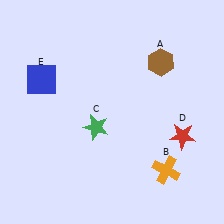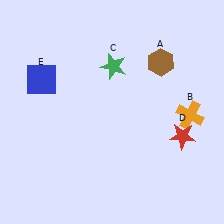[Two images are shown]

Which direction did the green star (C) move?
The green star (C) moved up.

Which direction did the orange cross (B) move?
The orange cross (B) moved up.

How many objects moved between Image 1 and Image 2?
2 objects moved between the two images.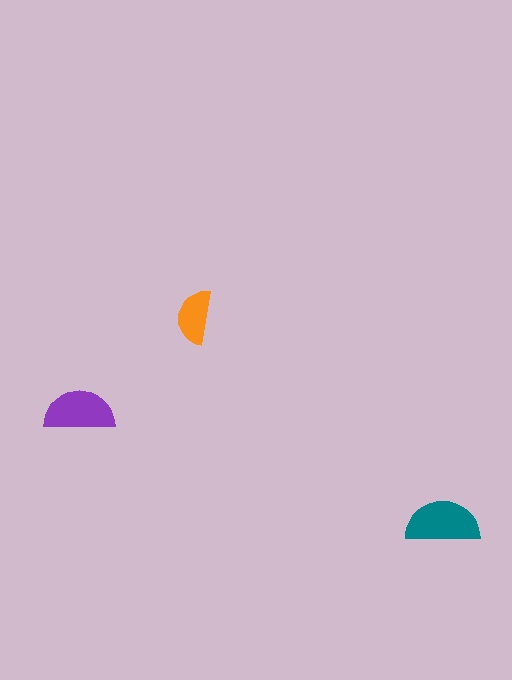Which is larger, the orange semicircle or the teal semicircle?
The teal one.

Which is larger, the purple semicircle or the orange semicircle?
The purple one.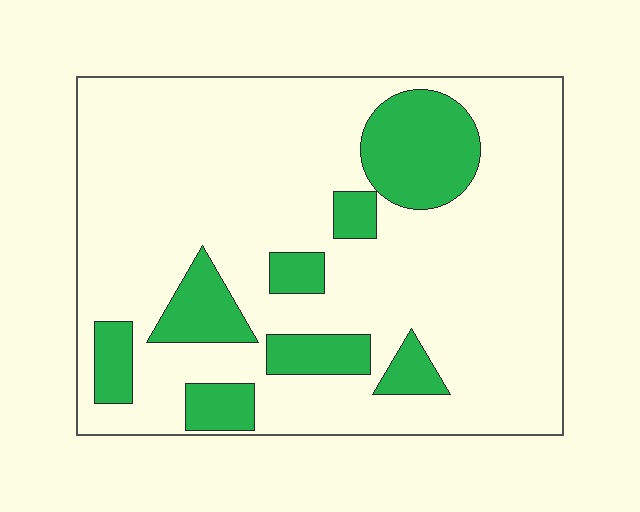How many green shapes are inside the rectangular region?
8.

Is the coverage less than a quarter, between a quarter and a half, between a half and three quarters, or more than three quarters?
Less than a quarter.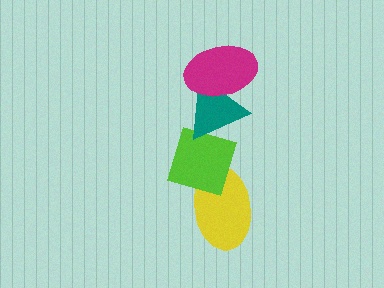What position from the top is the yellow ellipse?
The yellow ellipse is 4th from the top.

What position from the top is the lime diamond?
The lime diamond is 3rd from the top.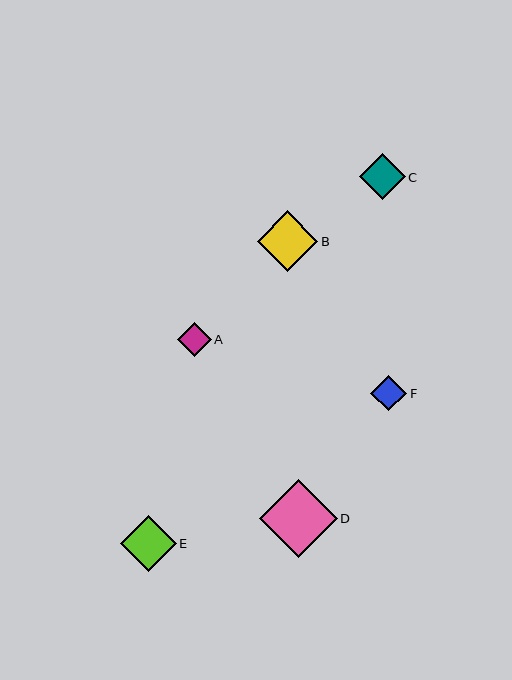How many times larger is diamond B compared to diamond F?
Diamond B is approximately 1.7 times the size of diamond F.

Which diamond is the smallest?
Diamond A is the smallest with a size of approximately 34 pixels.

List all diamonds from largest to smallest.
From largest to smallest: D, B, E, C, F, A.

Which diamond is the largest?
Diamond D is the largest with a size of approximately 78 pixels.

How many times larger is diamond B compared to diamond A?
Diamond B is approximately 1.8 times the size of diamond A.